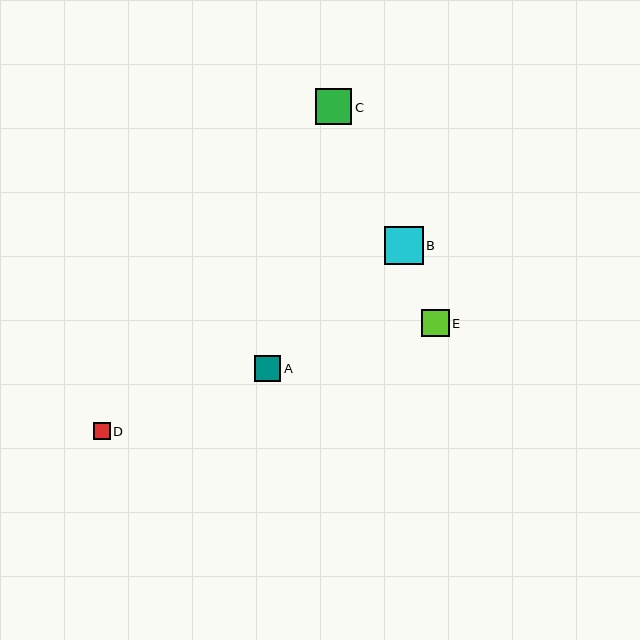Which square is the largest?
Square B is the largest with a size of approximately 38 pixels.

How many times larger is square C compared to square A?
Square C is approximately 1.4 times the size of square A.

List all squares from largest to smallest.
From largest to smallest: B, C, E, A, D.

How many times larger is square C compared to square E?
Square C is approximately 1.3 times the size of square E.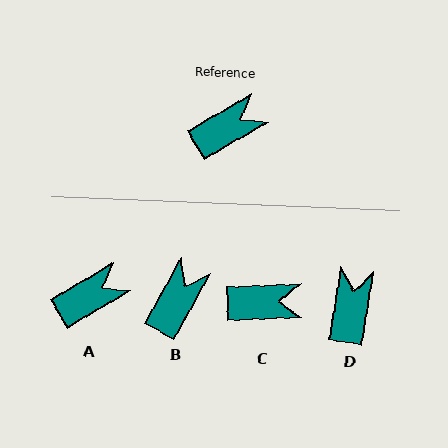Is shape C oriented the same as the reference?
No, it is off by about 28 degrees.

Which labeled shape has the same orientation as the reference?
A.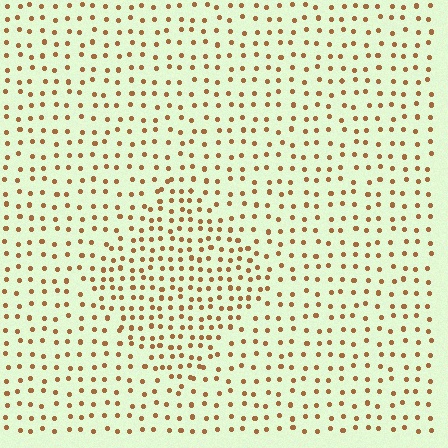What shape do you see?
I see a diamond.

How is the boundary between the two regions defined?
The boundary is defined by a change in element density (approximately 1.6x ratio). All elements are the same color, size, and shape.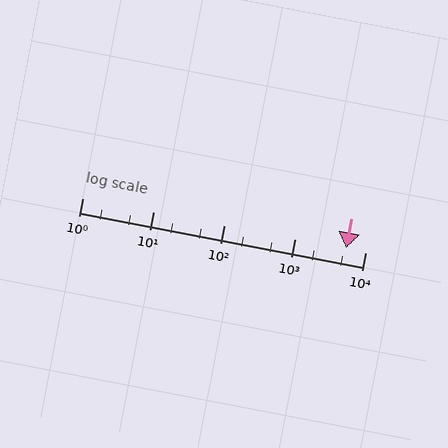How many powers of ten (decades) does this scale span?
The scale spans 4 decades, from 1 to 10000.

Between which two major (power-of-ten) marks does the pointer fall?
The pointer is between 1000 and 10000.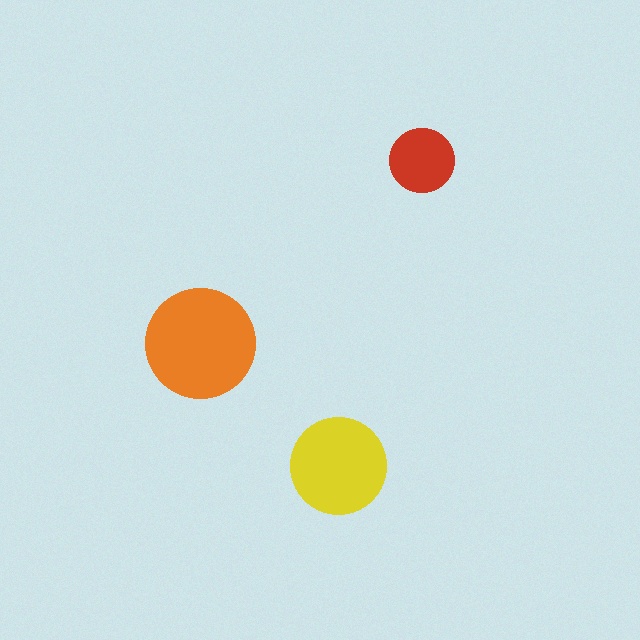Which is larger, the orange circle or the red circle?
The orange one.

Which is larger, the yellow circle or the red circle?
The yellow one.